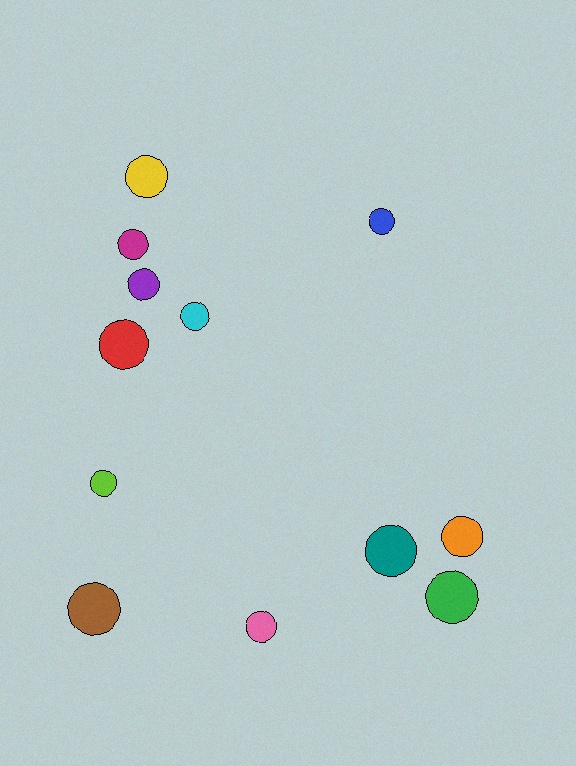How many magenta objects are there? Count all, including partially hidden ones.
There is 1 magenta object.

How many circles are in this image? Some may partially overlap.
There are 12 circles.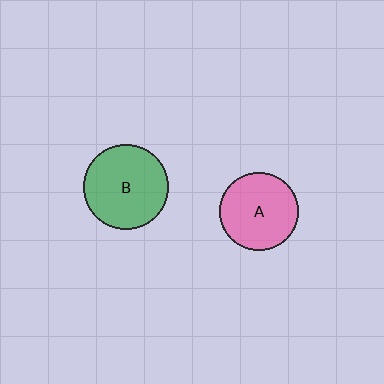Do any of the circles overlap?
No, none of the circles overlap.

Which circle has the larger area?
Circle B (green).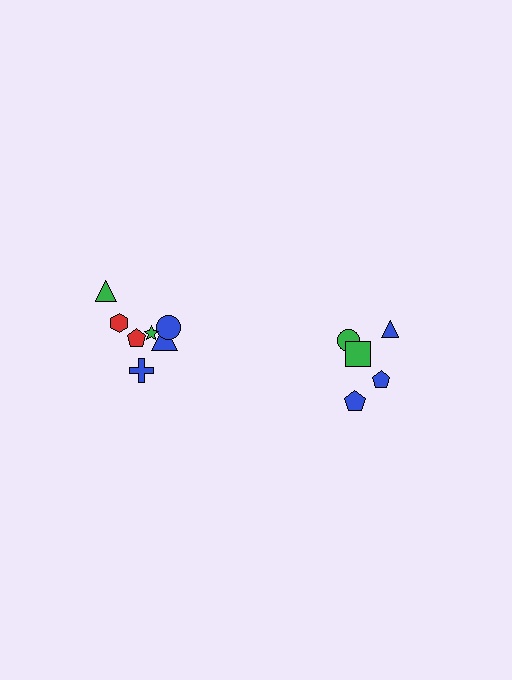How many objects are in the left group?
There are 7 objects.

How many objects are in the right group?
There are 5 objects.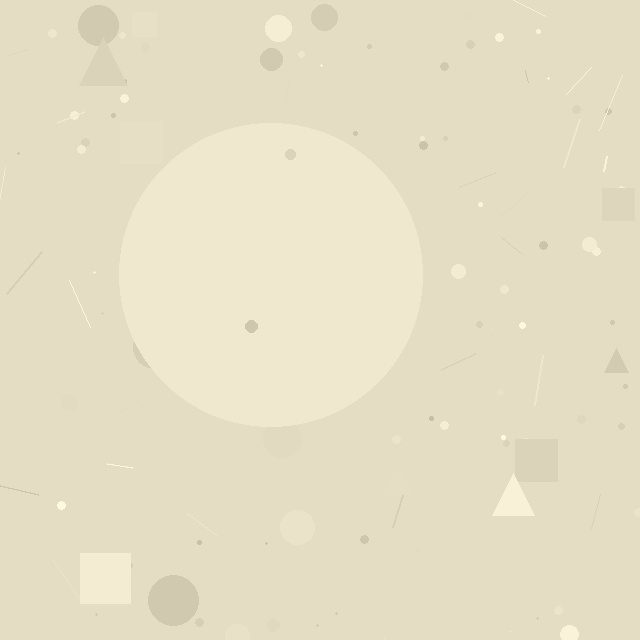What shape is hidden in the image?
A circle is hidden in the image.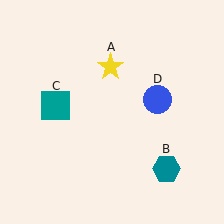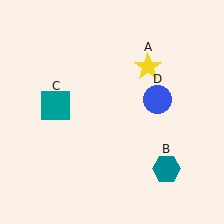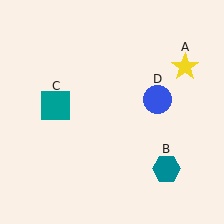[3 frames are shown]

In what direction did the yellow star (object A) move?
The yellow star (object A) moved right.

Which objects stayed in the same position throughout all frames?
Teal hexagon (object B) and teal square (object C) and blue circle (object D) remained stationary.